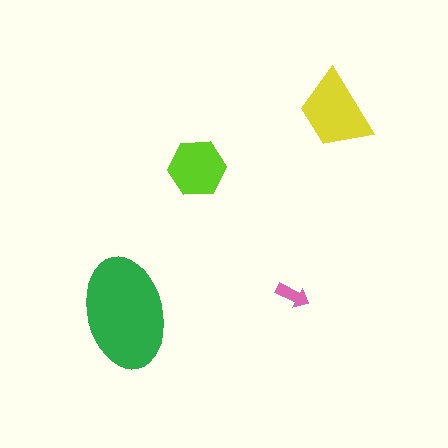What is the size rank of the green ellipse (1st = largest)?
1st.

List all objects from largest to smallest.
The green ellipse, the yellow trapezoid, the lime hexagon, the pink arrow.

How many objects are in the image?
There are 4 objects in the image.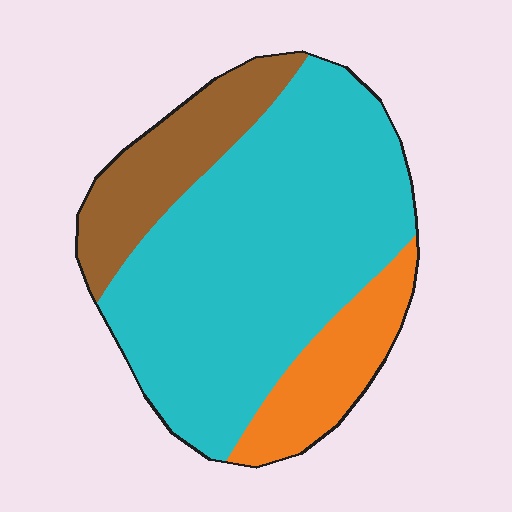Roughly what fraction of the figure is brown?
Brown covers around 20% of the figure.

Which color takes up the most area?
Cyan, at roughly 65%.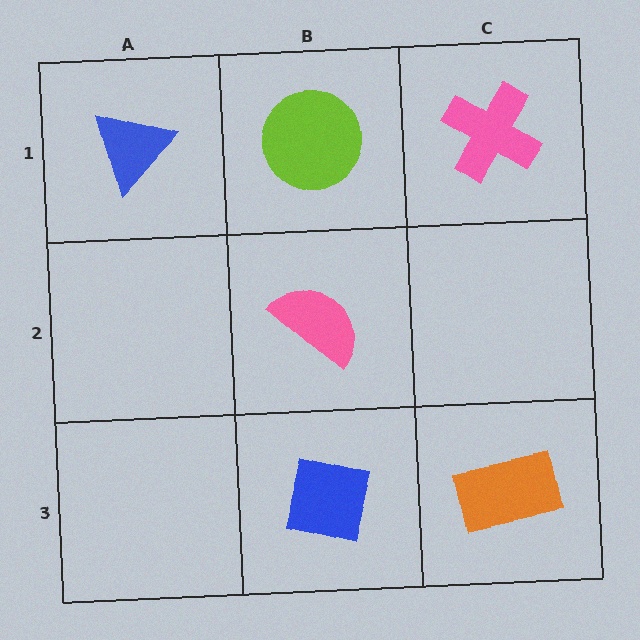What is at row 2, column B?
A pink semicircle.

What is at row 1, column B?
A lime circle.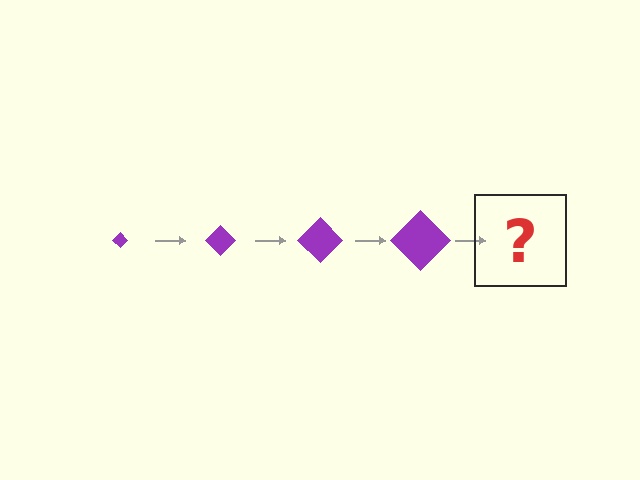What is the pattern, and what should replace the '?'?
The pattern is that the diamond gets progressively larger each step. The '?' should be a purple diamond, larger than the previous one.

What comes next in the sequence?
The next element should be a purple diamond, larger than the previous one.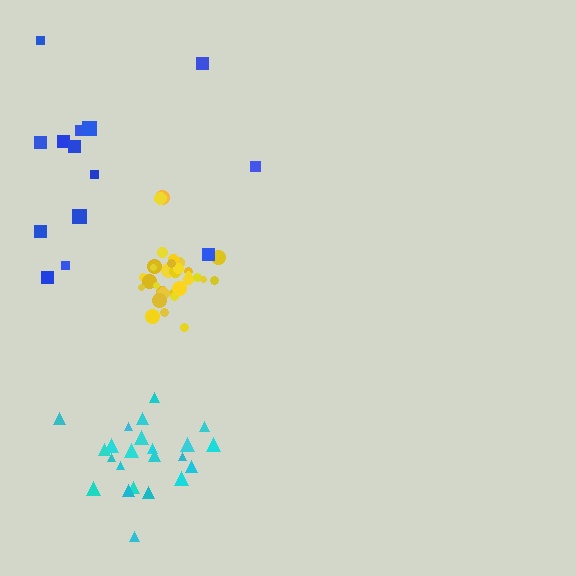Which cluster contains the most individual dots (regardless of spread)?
Yellow (31).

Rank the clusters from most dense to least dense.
yellow, cyan, blue.